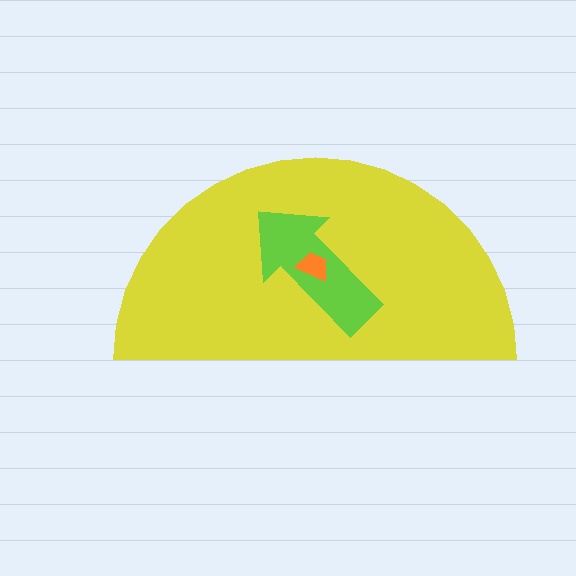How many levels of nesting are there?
3.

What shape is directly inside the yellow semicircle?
The lime arrow.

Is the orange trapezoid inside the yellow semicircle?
Yes.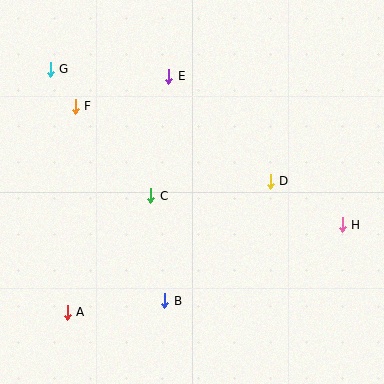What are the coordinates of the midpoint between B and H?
The midpoint between B and H is at (254, 263).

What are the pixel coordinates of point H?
Point H is at (342, 225).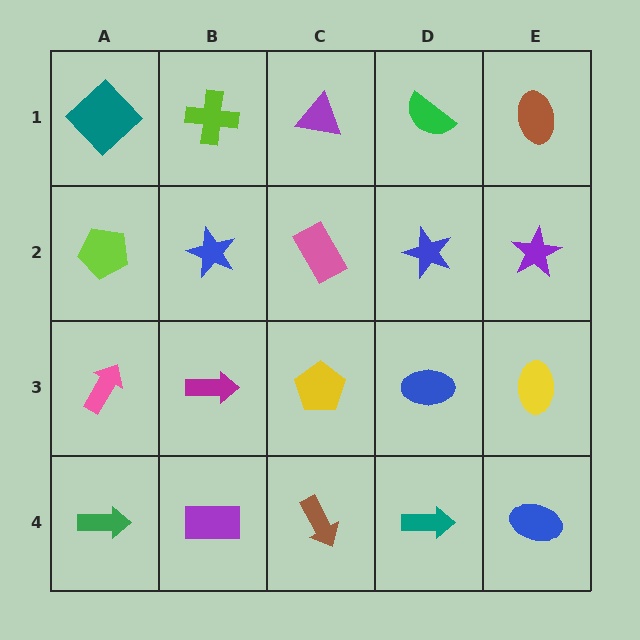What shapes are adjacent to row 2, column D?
A green semicircle (row 1, column D), a blue ellipse (row 3, column D), a pink rectangle (row 2, column C), a purple star (row 2, column E).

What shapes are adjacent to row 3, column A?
A lime pentagon (row 2, column A), a green arrow (row 4, column A), a magenta arrow (row 3, column B).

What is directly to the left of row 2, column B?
A lime pentagon.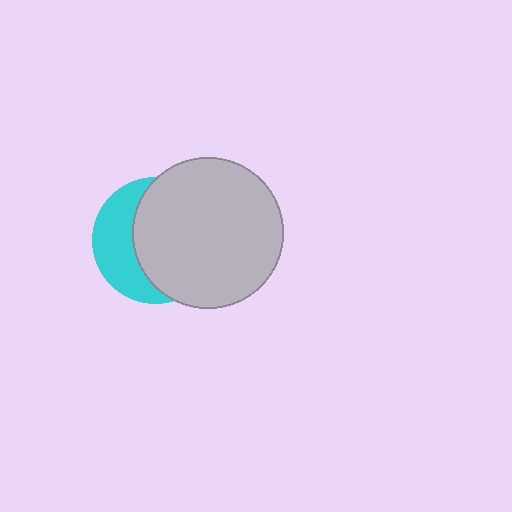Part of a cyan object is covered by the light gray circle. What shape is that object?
It is a circle.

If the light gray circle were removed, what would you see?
You would see the complete cyan circle.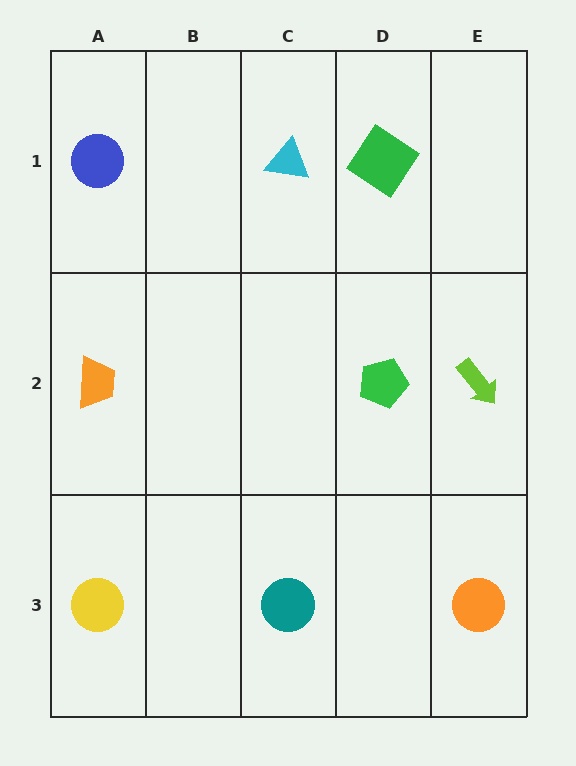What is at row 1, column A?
A blue circle.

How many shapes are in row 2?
3 shapes.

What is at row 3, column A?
A yellow circle.